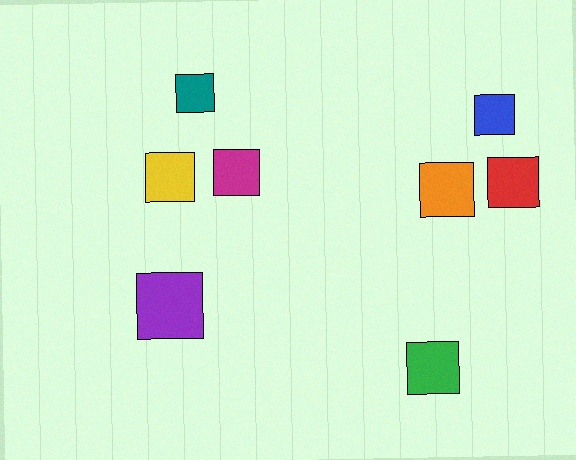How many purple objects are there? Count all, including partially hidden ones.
There is 1 purple object.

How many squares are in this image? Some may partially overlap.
There are 8 squares.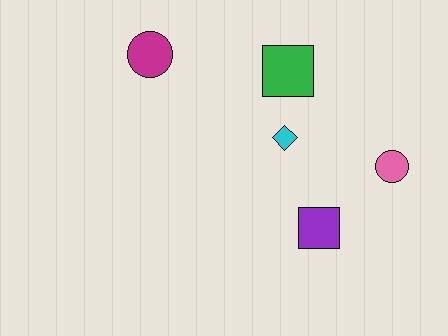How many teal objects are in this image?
There are no teal objects.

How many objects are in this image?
There are 5 objects.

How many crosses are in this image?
There are no crosses.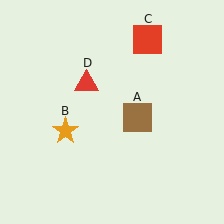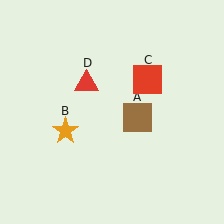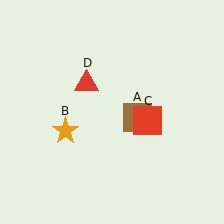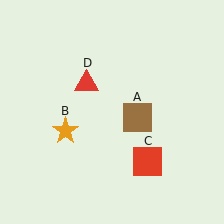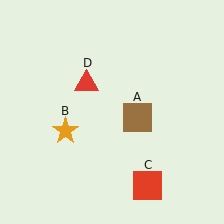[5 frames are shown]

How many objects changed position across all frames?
1 object changed position: red square (object C).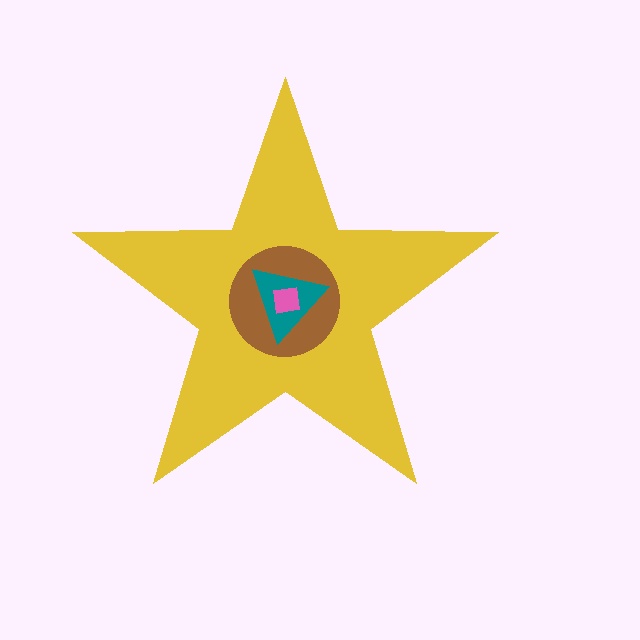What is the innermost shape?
The pink square.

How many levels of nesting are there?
4.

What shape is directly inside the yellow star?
The brown circle.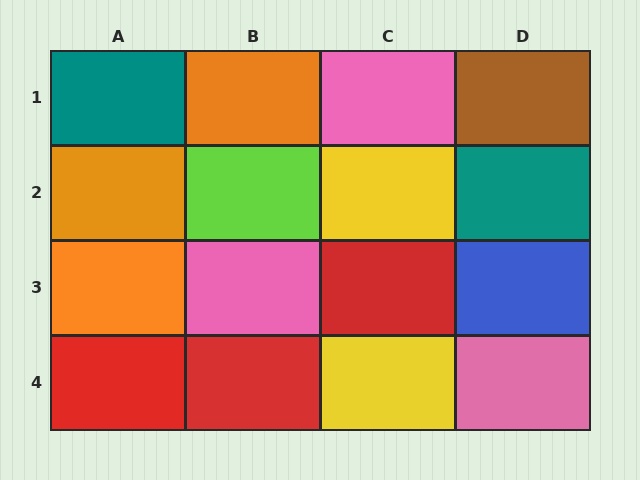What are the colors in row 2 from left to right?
Orange, lime, yellow, teal.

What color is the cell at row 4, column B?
Red.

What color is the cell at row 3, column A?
Orange.